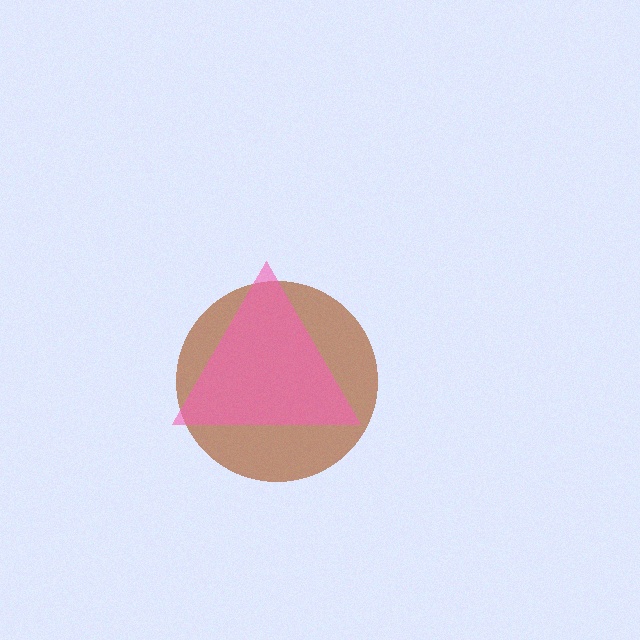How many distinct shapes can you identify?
There are 2 distinct shapes: a brown circle, a pink triangle.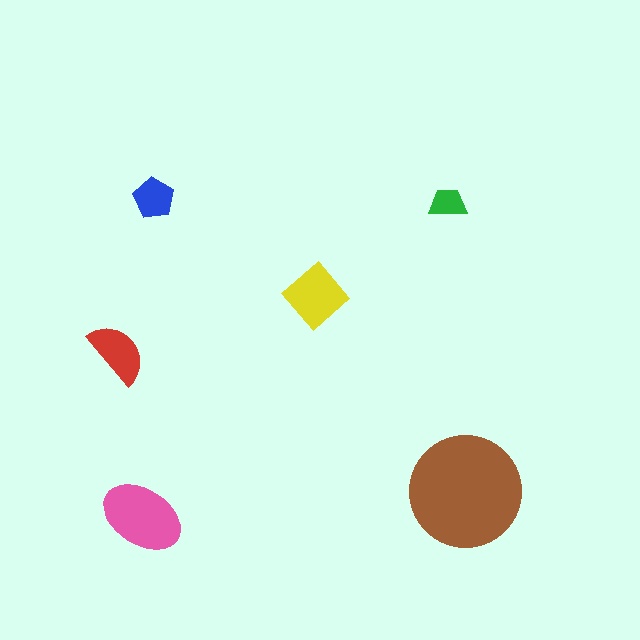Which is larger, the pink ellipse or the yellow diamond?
The pink ellipse.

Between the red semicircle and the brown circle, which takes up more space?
The brown circle.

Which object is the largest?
The brown circle.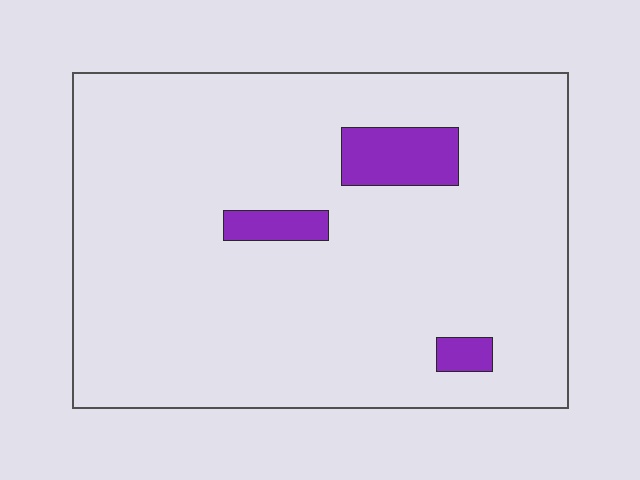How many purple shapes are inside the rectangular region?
3.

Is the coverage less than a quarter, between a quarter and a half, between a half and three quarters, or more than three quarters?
Less than a quarter.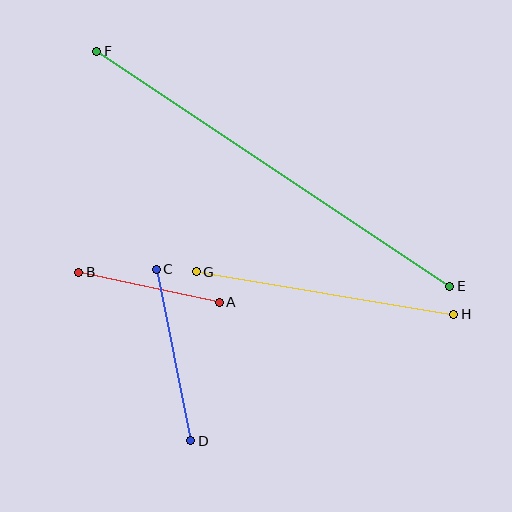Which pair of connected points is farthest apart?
Points E and F are farthest apart.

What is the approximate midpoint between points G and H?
The midpoint is at approximately (325, 293) pixels.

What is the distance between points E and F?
The distance is approximately 424 pixels.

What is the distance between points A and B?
The distance is approximately 144 pixels.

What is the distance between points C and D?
The distance is approximately 175 pixels.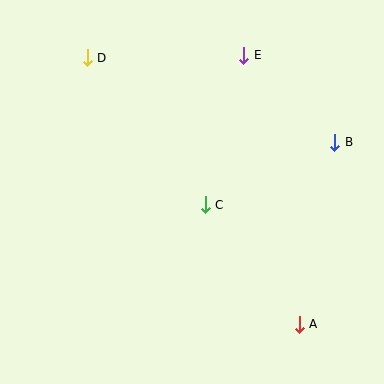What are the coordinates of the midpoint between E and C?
The midpoint between E and C is at (225, 130).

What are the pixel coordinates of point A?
Point A is at (299, 324).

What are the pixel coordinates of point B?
Point B is at (335, 142).